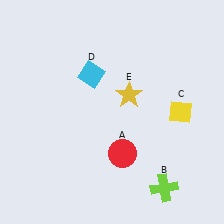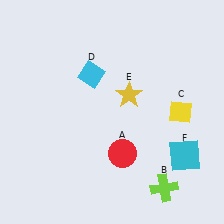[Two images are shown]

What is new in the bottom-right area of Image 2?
A cyan square (F) was added in the bottom-right area of Image 2.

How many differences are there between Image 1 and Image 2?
There is 1 difference between the two images.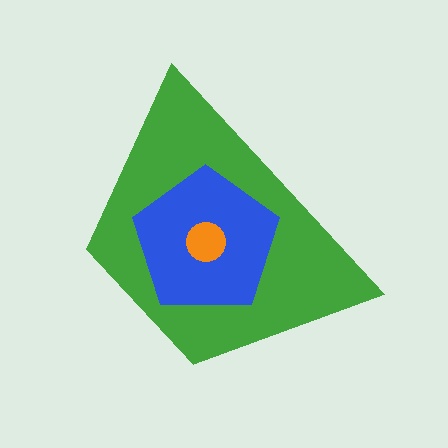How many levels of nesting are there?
3.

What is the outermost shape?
The green trapezoid.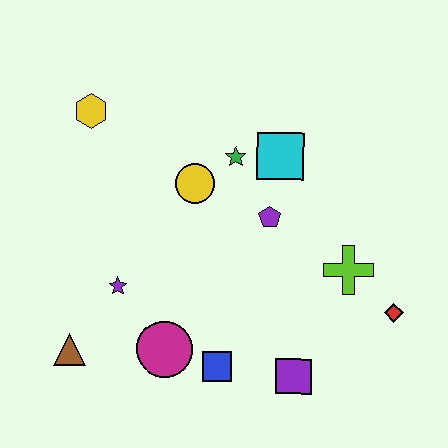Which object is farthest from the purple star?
The red diamond is farthest from the purple star.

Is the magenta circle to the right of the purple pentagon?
No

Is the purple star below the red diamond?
No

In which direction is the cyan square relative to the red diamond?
The cyan square is above the red diamond.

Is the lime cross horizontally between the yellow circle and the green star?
No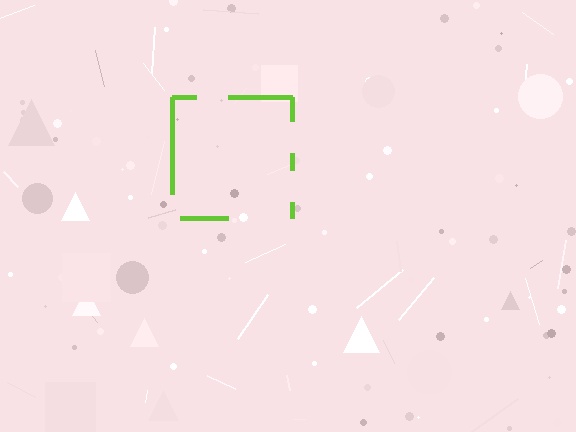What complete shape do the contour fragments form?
The contour fragments form a square.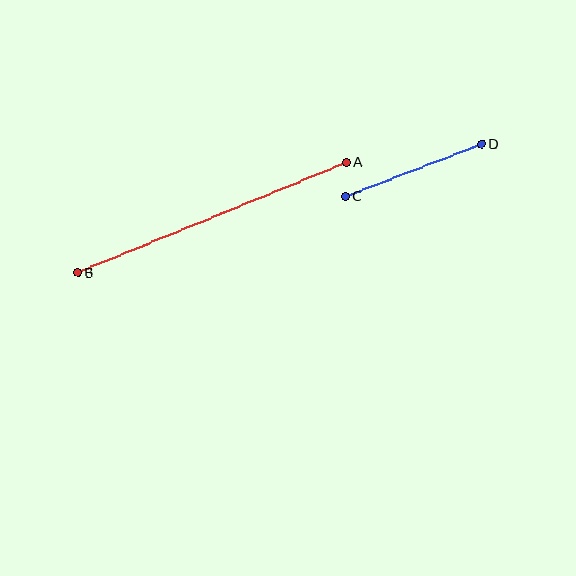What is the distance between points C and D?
The distance is approximately 146 pixels.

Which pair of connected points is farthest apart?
Points A and B are farthest apart.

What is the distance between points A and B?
The distance is approximately 290 pixels.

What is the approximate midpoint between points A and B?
The midpoint is at approximately (212, 217) pixels.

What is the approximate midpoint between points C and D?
The midpoint is at approximately (413, 170) pixels.